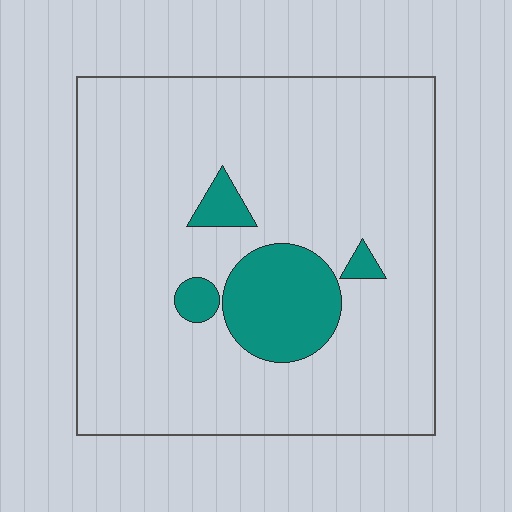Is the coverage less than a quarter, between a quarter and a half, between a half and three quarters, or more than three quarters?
Less than a quarter.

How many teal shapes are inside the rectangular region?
4.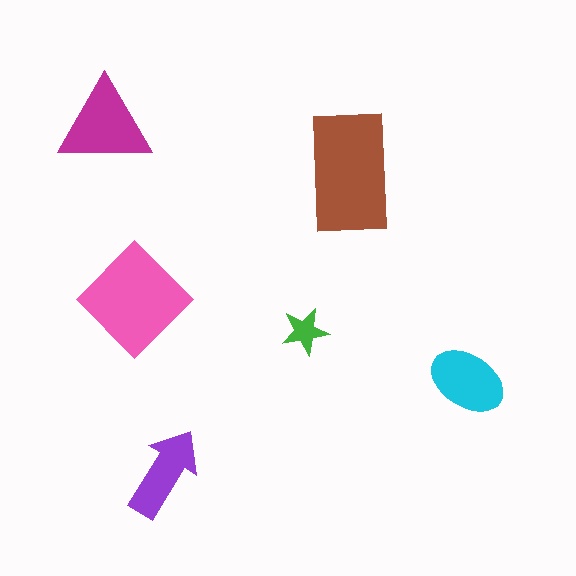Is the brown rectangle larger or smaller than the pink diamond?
Larger.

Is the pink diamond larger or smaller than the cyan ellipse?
Larger.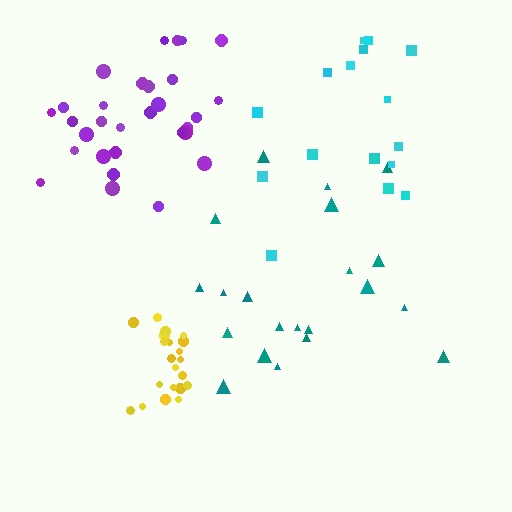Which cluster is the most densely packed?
Yellow.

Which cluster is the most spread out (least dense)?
Cyan.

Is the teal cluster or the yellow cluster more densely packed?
Yellow.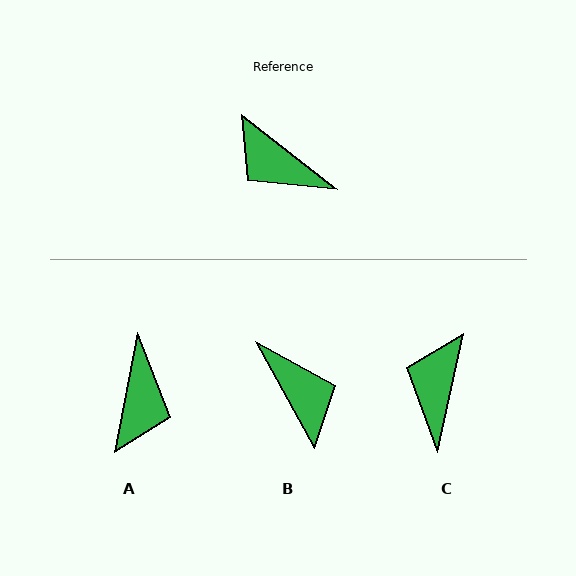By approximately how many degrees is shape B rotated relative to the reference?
Approximately 157 degrees counter-clockwise.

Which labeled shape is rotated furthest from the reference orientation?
B, about 157 degrees away.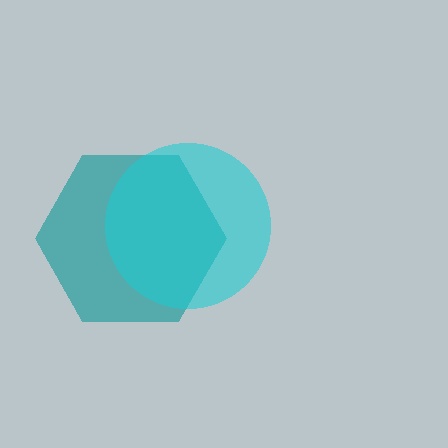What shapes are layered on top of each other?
The layered shapes are: a teal hexagon, a cyan circle.